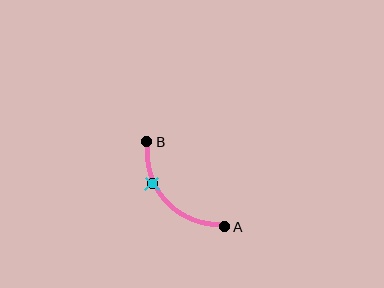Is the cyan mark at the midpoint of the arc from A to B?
No. The cyan mark lies on the arc but is closer to endpoint B. The arc midpoint would be at the point on the curve equidistant along the arc from both A and B.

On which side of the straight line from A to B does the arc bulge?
The arc bulges below and to the left of the straight line connecting A and B.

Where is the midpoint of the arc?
The arc midpoint is the point on the curve farthest from the straight line joining A and B. It sits below and to the left of that line.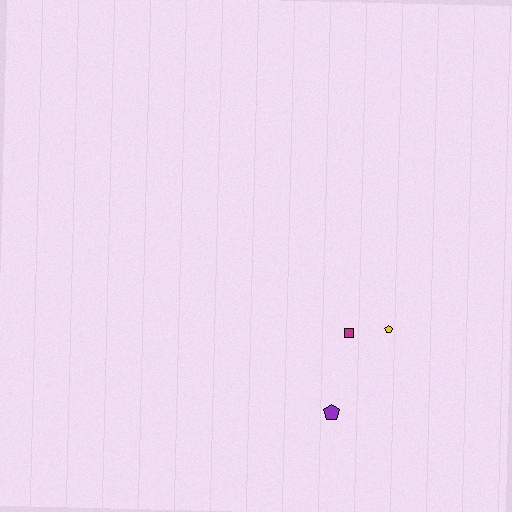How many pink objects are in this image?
There are no pink objects.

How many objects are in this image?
There are 3 objects.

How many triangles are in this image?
There are no triangles.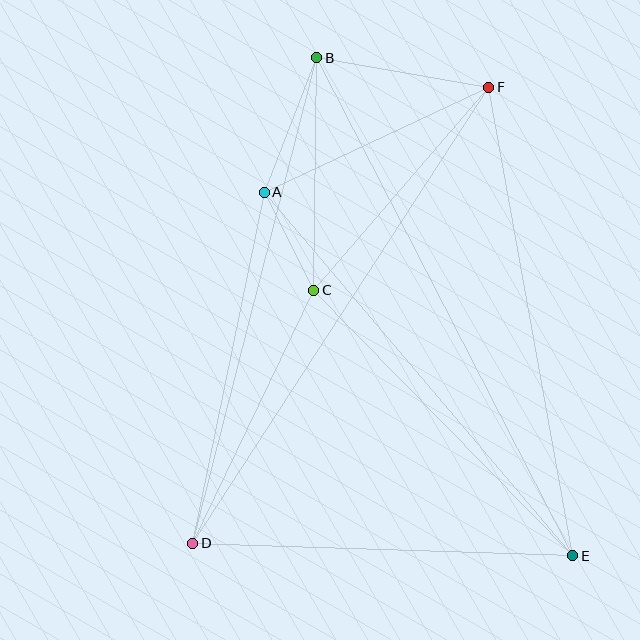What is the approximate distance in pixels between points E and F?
The distance between E and F is approximately 476 pixels.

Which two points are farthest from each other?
Points B and E are farthest from each other.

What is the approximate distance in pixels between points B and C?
The distance between B and C is approximately 232 pixels.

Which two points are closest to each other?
Points A and C are closest to each other.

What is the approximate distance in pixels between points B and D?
The distance between B and D is approximately 501 pixels.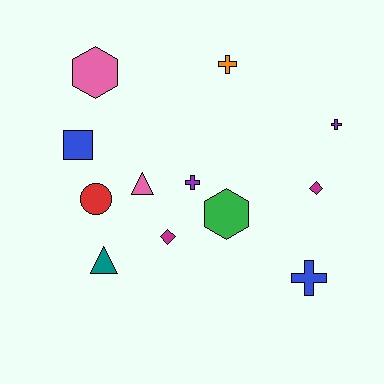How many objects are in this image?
There are 12 objects.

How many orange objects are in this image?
There is 1 orange object.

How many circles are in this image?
There is 1 circle.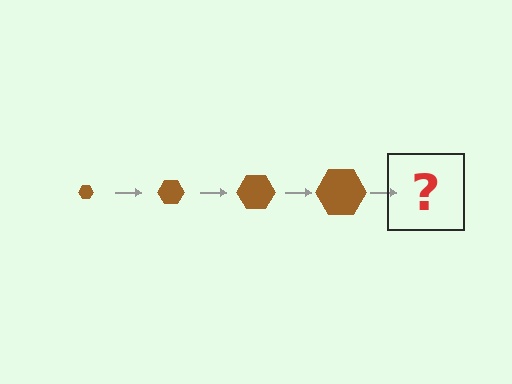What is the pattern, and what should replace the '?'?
The pattern is that the hexagon gets progressively larger each step. The '?' should be a brown hexagon, larger than the previous one.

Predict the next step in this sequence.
The next step is a brown hexagon, larger than the previous one.